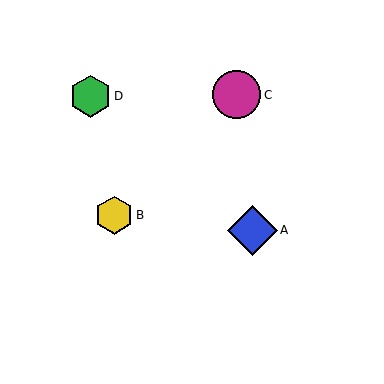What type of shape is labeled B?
Shape B is a yellow hexagon.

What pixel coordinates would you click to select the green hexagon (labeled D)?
Click at (91, 96) to select the green hexagon D.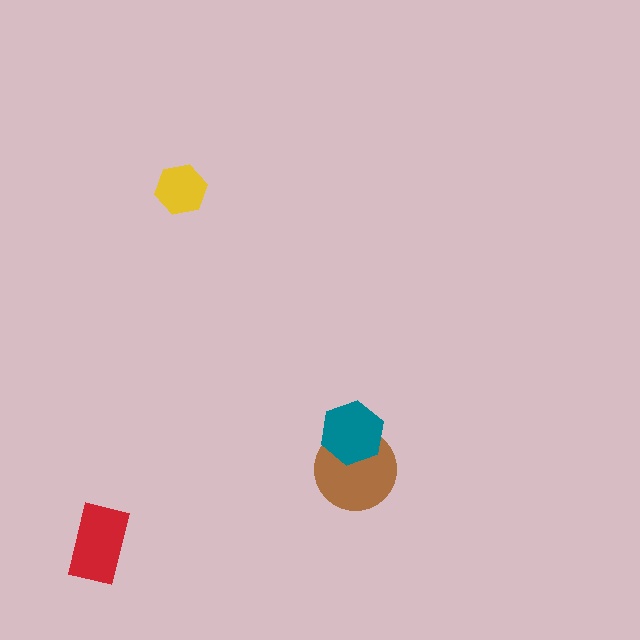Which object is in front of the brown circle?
The teal hexagon is in front of the brown circle.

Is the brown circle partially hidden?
Yes, it is partially covered by another shape.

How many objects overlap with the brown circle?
1 object overlaps with the brown circle.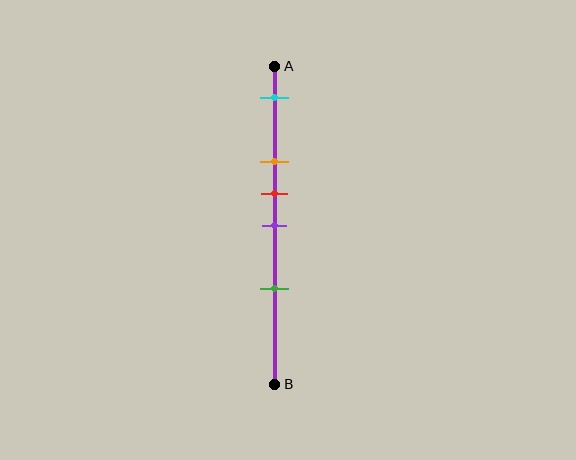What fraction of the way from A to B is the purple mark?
The purple mark is approximately 50% (0.5) of the way from A to B.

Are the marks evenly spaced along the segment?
No, the marks are not evenly spaced.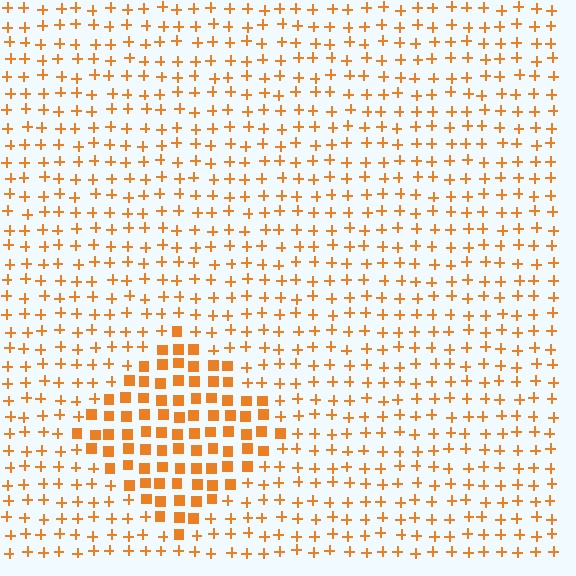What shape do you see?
I see a diamond.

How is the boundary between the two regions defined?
The boundary is defined by a change in element shape: squares inside vs. plus signs outside. All elements share the same color and spacing.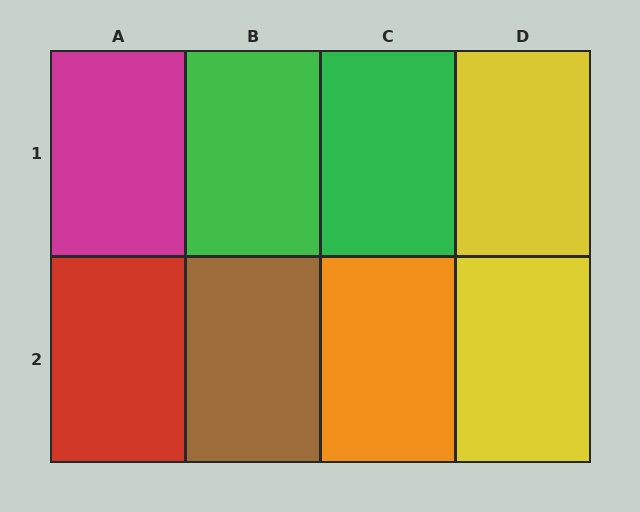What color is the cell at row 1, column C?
Green.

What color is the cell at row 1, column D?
Yellow.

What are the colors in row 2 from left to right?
Red, brown, orange, yellow.